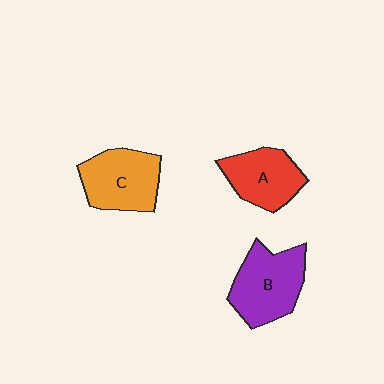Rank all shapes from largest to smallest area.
From largest to smallest: B (purple), C (orange), A (red).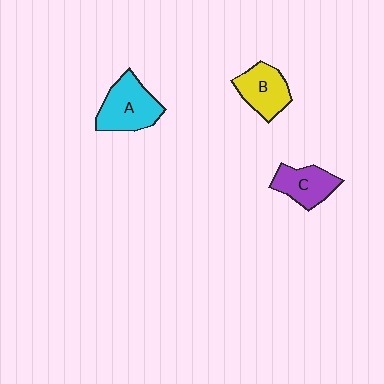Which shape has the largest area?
Shape A (cyan).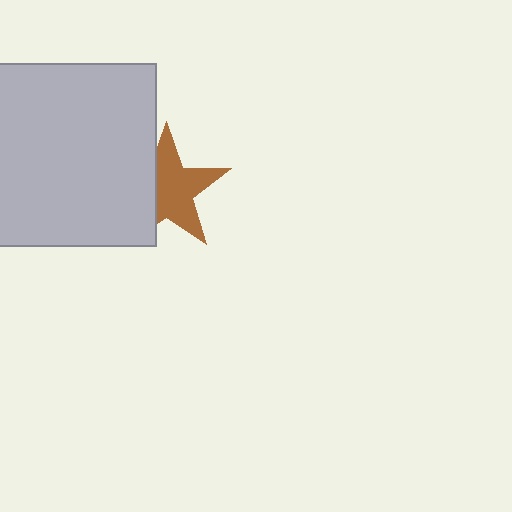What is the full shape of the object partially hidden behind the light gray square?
The partially hidden object is a brown star.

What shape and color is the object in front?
The object in front is a light gray square.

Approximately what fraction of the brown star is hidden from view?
Roughly 36% of the brown star is hidden behind the light gray square.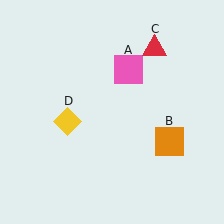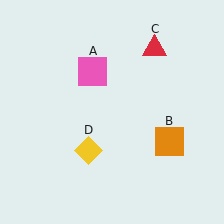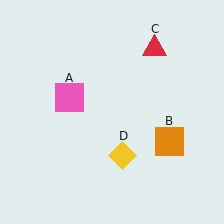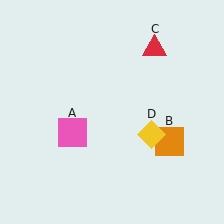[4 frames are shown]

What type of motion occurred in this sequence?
The pink square (object A), yellow diamond (object D) rotated counterclockwise around the center of the scene.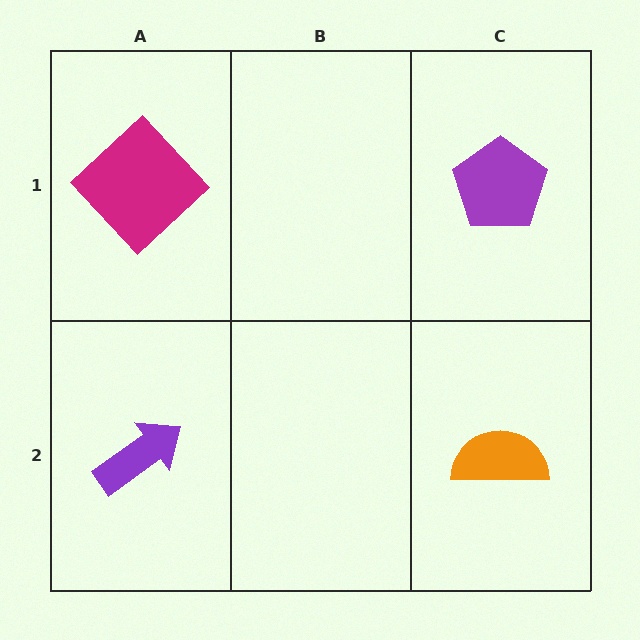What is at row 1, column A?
A magenta diamond.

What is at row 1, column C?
A purple pentagon.